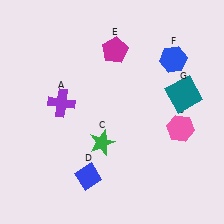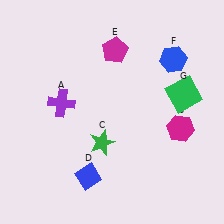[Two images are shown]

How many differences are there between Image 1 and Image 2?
There are 2 differences between the two images.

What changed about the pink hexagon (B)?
In Image 1, B is pink. In Image 2, it changed to magenta.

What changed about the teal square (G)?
In Image 1, G is teal. In Image 2, it changed to green.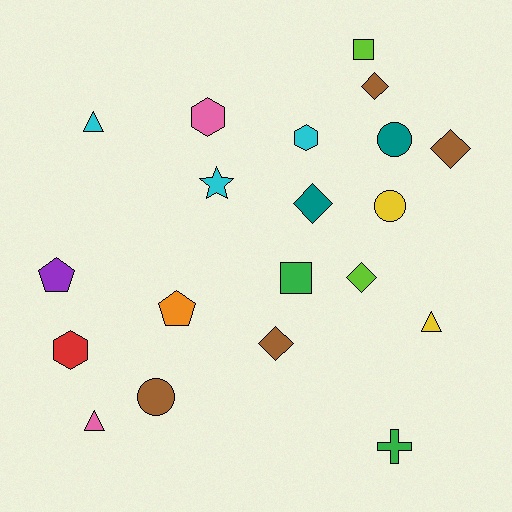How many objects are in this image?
There are 20 objects.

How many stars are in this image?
There is 1 star.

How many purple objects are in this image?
There is 1 purple object.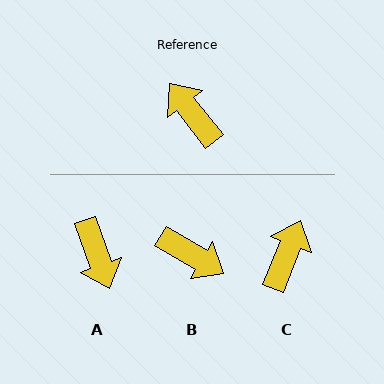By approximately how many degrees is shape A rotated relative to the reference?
Approximately 162 degrees counter-clockwise.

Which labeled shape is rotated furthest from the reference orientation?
A, about 162 degrees away.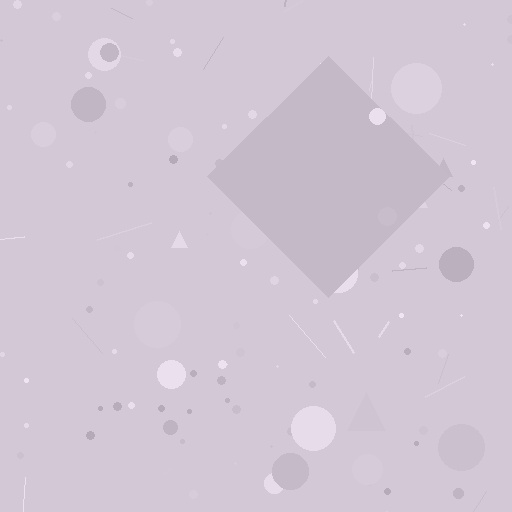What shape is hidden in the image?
A diamond is hidden in the image.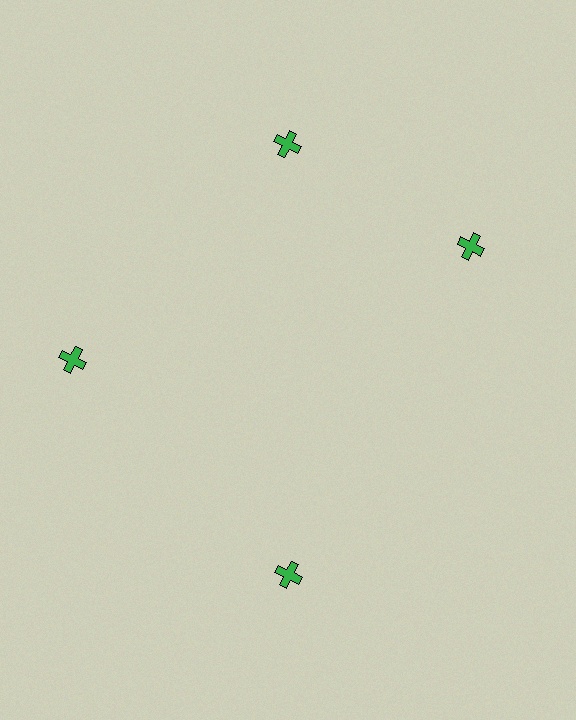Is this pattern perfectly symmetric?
No. The 4 green crosses are arranged in a ring, but one element near the 3 o'clock position is rotated out of alignment along the ring, breaking the 4-fold rotational symmetry.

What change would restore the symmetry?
The symmetry would be restored by rotating it back into even spacing with its neighbors so that all 4 crosses sit at equal angles and equal distance from the center.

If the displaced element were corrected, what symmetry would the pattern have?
It would have 4-fold rotational symmetry — the pattern would map onto itself every 90 degrees.